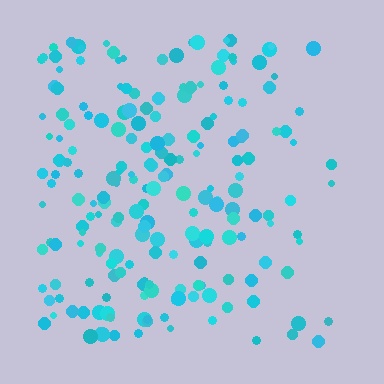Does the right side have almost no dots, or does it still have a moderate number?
Still a moderate number, just noticeably fewer than the left.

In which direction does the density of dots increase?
From right to left, with the left side densest.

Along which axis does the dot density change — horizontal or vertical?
Horizontal.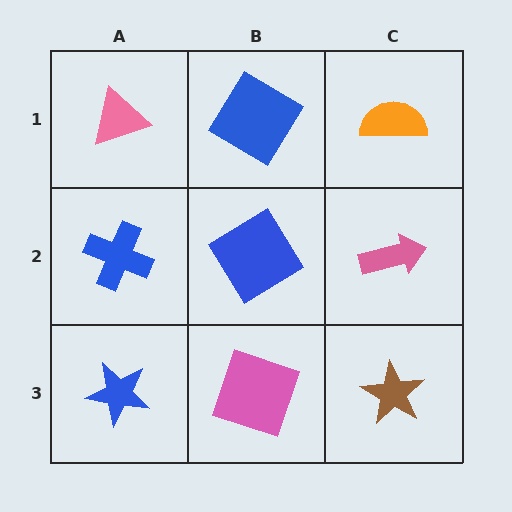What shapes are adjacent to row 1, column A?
A blue cross (row 2, column A), a blue diamond (row 1, column B).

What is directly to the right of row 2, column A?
A blue diamond.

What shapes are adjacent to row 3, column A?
A blue cross (row 2, column A), a pink square (row 3, column B).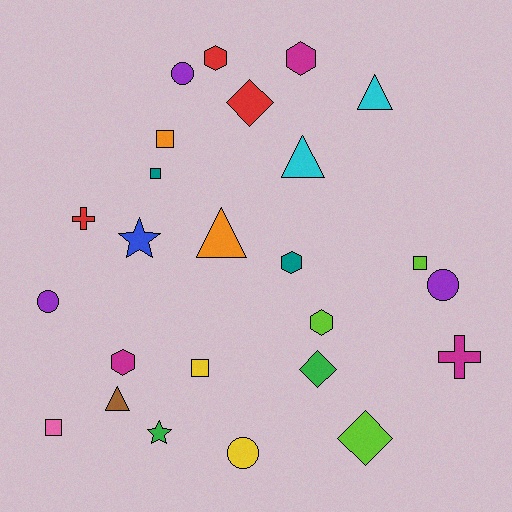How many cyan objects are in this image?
There are 2 cyan objects.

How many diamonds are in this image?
There are 3 diamonds.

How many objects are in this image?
There are 25 objects.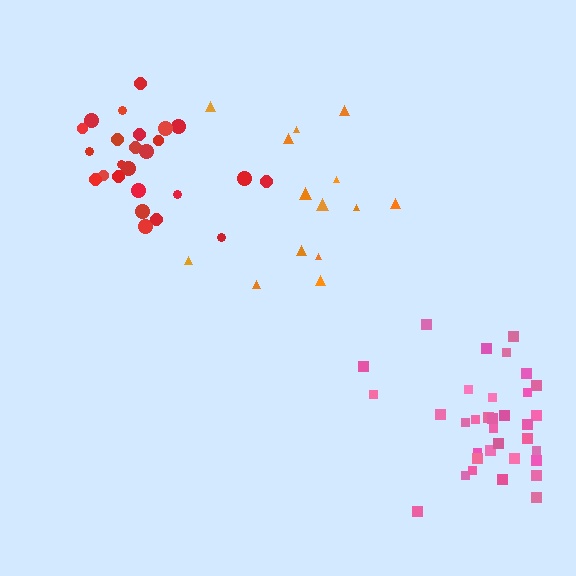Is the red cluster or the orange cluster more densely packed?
Red.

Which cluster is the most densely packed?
Pink.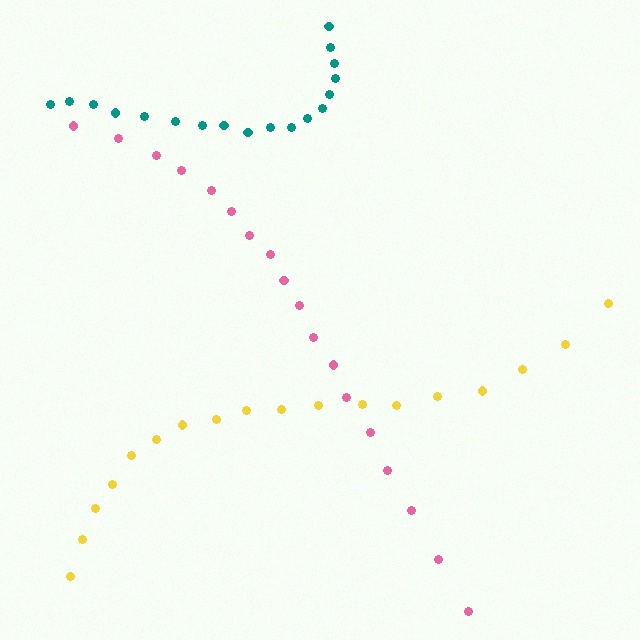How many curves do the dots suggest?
There are 3 distinct paths.